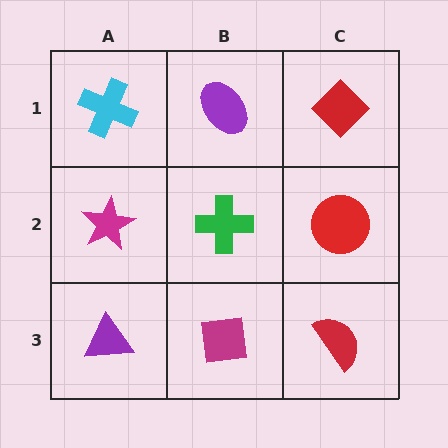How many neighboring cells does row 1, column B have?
3.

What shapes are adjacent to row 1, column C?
A red circle (row 2, column C), a purple ellipse (row 1, column B).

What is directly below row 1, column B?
A green cross.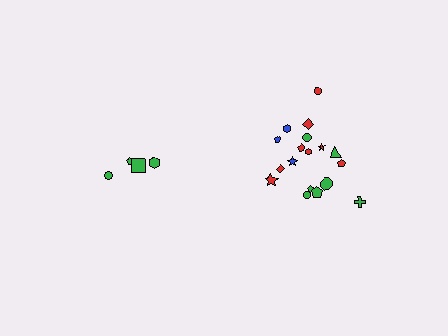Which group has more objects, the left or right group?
The right group.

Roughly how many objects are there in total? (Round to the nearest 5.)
Roughly 20 objects in total.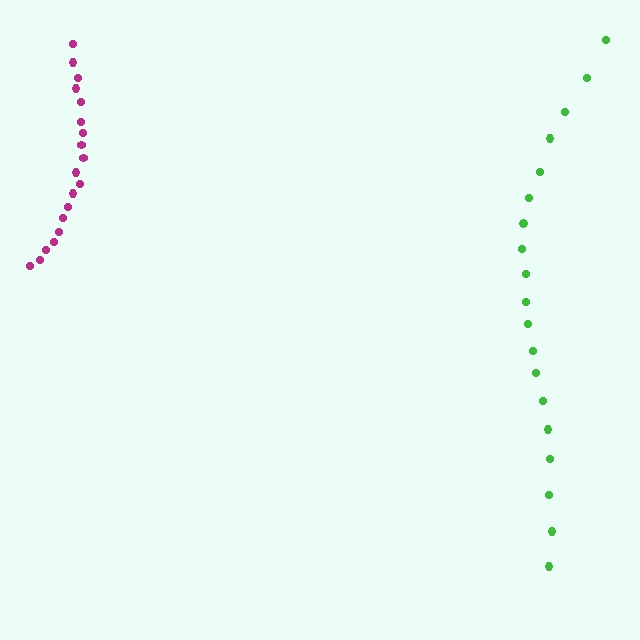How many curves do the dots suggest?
There are 2 distinct paths.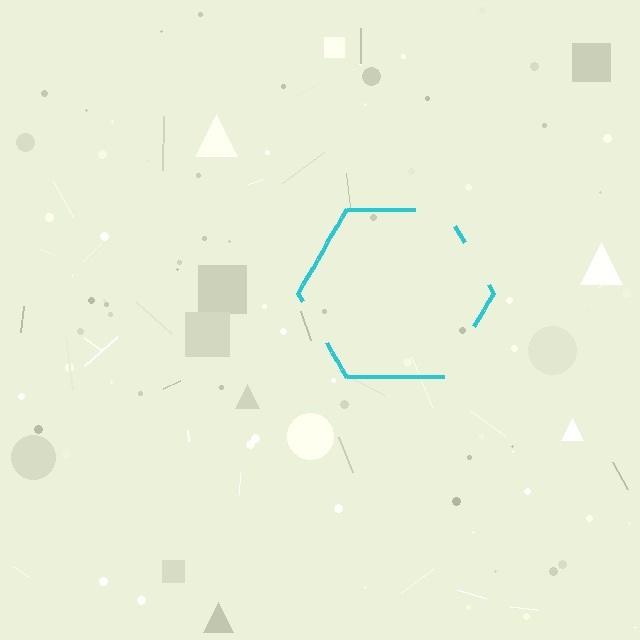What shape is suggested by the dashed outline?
The dashed outline suggests a hexagon.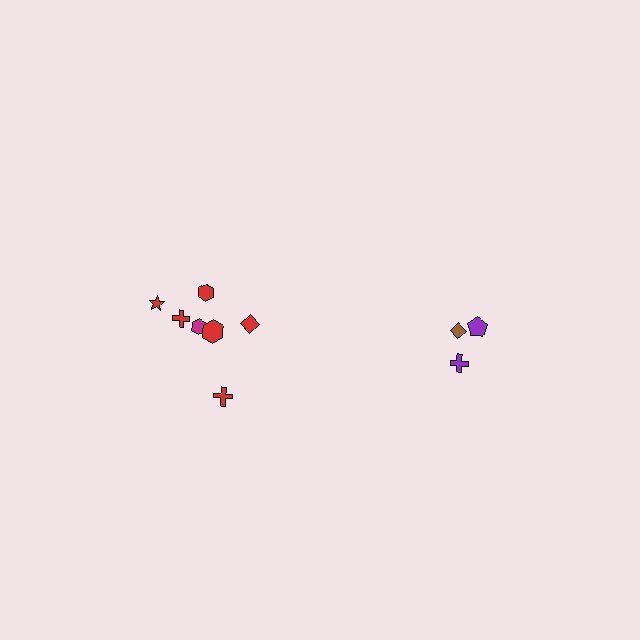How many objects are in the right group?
There are 3 objects.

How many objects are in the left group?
There are 7 objects.